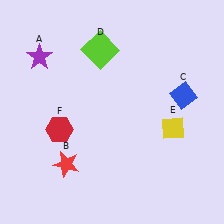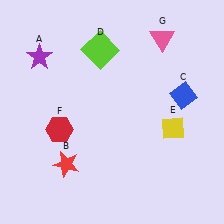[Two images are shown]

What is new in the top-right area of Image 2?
A pink triangle (G) was added in the top-right area of Image 2.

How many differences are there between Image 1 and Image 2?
There is 1 difference between the two images.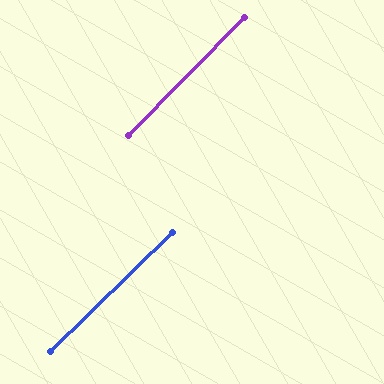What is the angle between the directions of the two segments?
Approximately 1 degree.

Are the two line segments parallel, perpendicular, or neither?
Parallel — their directions differ by only 1.3°.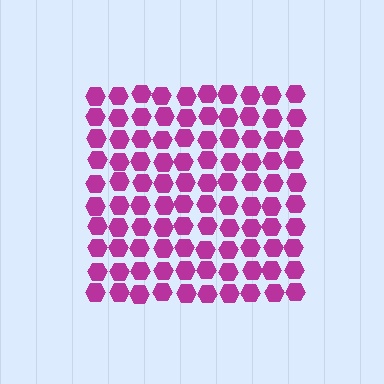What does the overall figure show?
The overall figure shows a square.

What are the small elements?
The small elements are hexagons.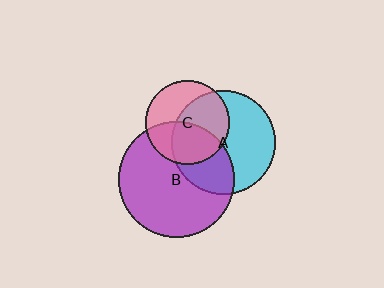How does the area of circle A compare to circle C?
Approximately 1.5 times.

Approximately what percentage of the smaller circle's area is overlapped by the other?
Approximately 40%.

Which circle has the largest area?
Circle B (purple).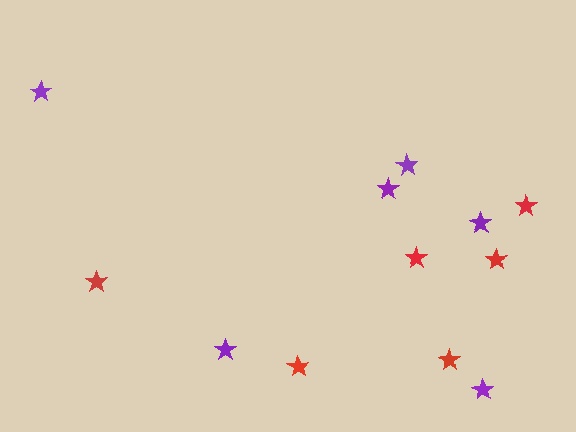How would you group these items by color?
There are 2 groups: one group of purple stars (6) and one group of red stars (6).